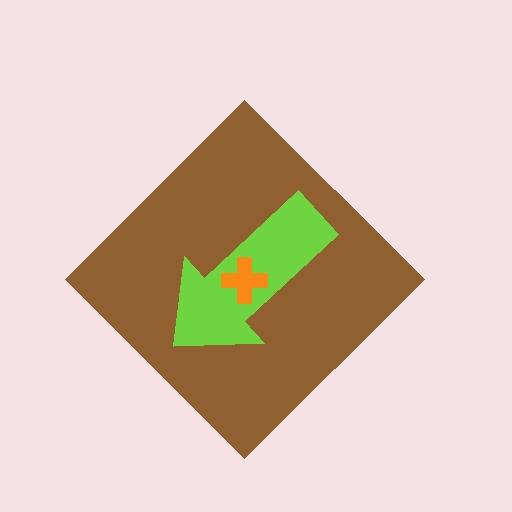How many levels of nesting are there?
3.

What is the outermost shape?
The brown diamond.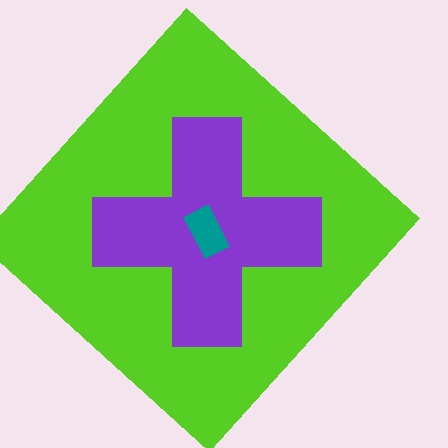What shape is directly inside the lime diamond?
The purple cross.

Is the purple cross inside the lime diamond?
Yes.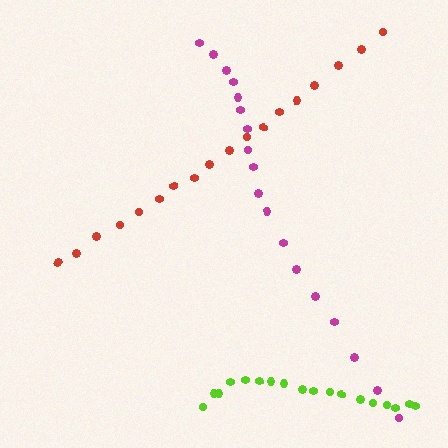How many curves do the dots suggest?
There are 3 distinct paths.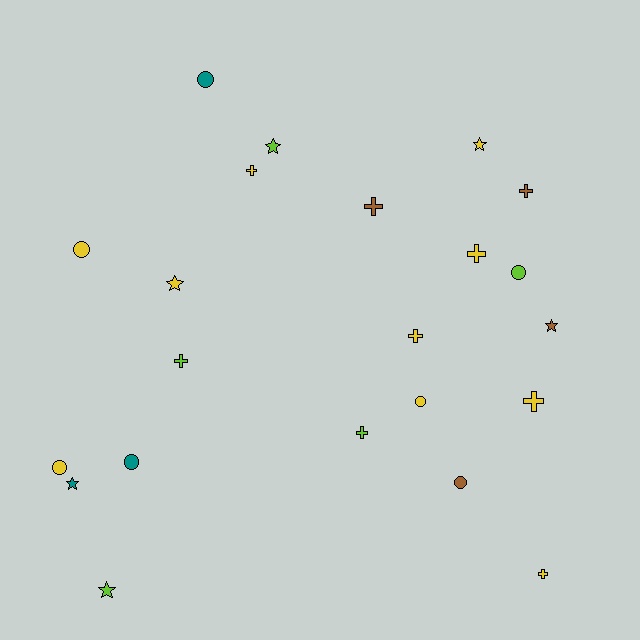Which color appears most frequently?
Yellow, with 10 objects.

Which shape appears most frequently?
Cross, with 9 objects.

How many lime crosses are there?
There are 2 lime crosses.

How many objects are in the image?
There are 22 objects.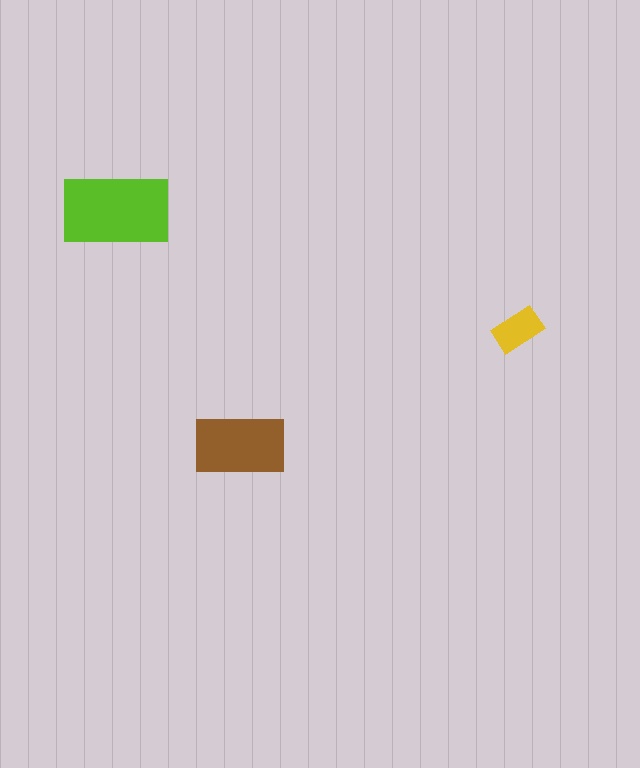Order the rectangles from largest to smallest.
the lime one, the brown one, the yellow one.